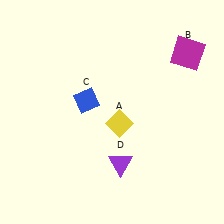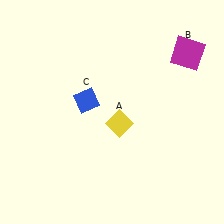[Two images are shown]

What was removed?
The purple triangle (D) was removed in Image 2.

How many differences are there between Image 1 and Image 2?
There is 1 difference between the two images.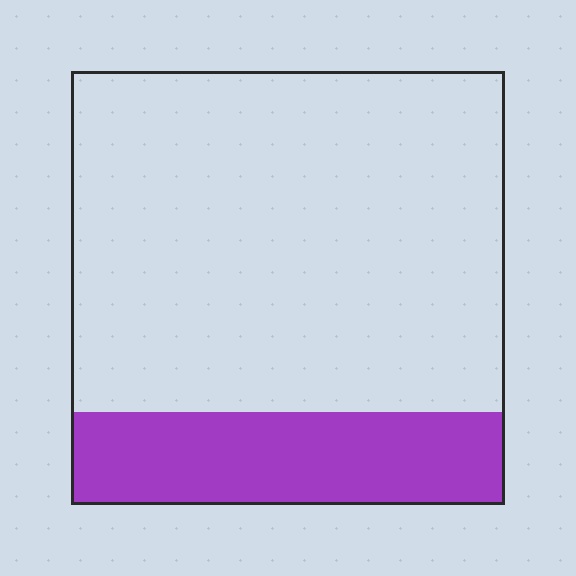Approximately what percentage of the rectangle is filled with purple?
Approximately 20%.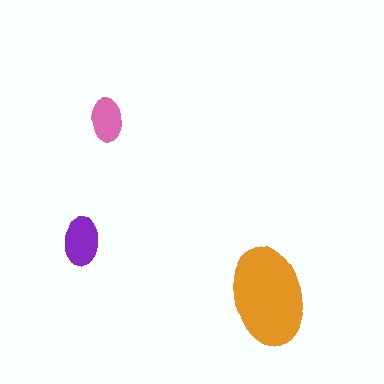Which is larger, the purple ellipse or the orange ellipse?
The orange one.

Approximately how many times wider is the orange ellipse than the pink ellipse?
About 2.5 times wider.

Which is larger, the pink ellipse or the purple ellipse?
The purple one.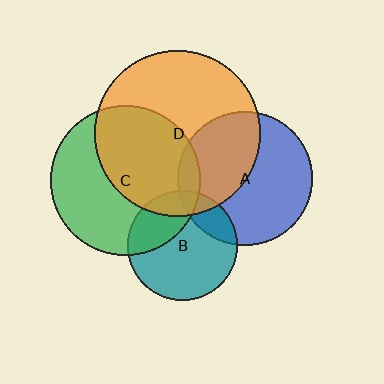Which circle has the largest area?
Circle D (orange).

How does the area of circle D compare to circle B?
Approximately 2.3 times.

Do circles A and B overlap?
Yes.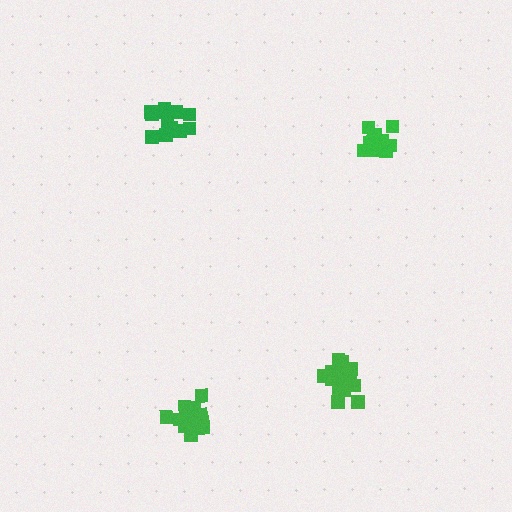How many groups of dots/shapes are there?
There are 4 groups.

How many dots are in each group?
Group 1: 16 dots, Group 2: 16 dots, Group 3: 14 dots, Group 4: 20 dots (66 total).